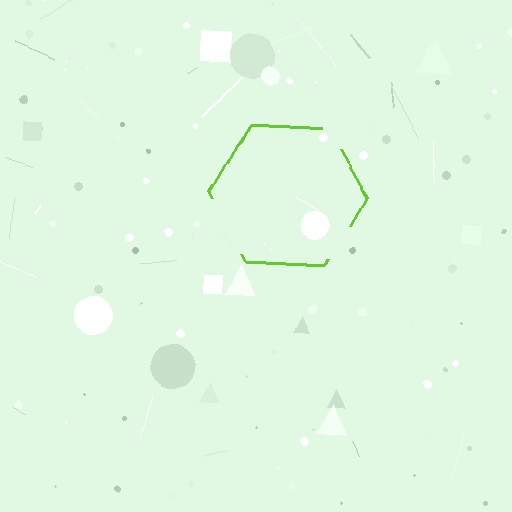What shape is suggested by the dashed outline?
The dashed outline suggests a hexagon.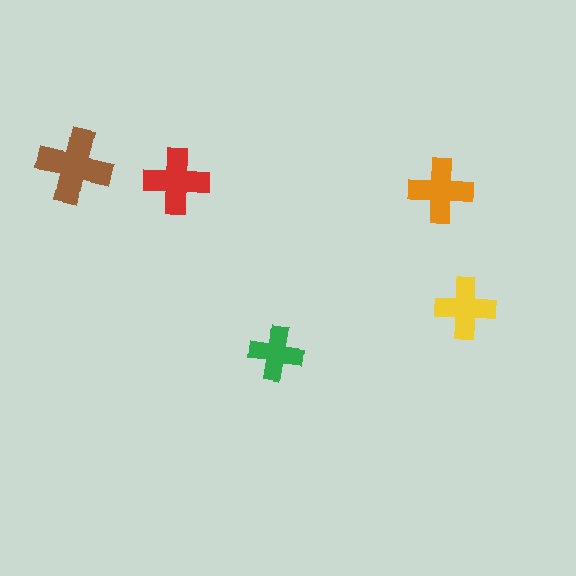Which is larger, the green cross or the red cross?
The red one.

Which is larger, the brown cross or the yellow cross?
The brown one.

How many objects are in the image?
There are 5 objects in the image.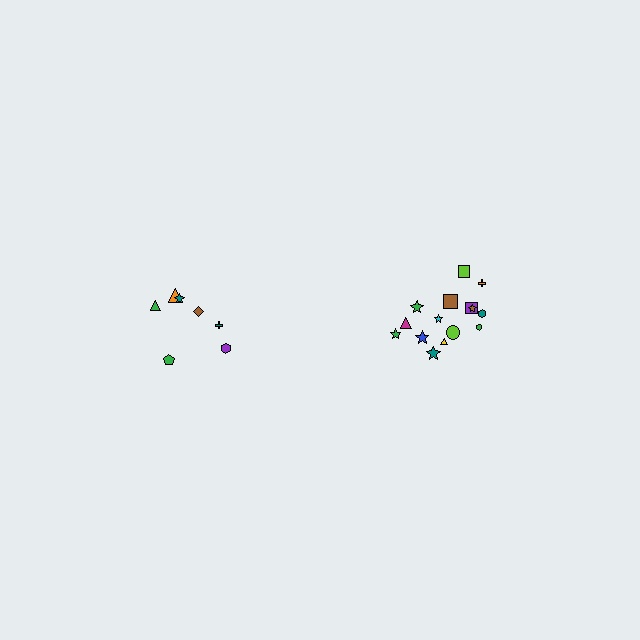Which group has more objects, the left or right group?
The right group.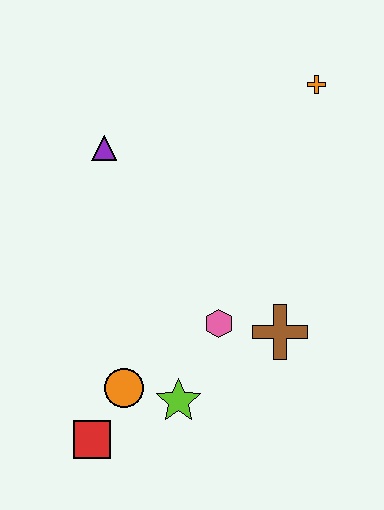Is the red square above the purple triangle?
No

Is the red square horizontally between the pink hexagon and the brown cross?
No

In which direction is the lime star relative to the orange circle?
The lime star is to the right of the orange circle.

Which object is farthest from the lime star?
The orange cross is farthest from the lime star.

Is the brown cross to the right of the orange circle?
Yes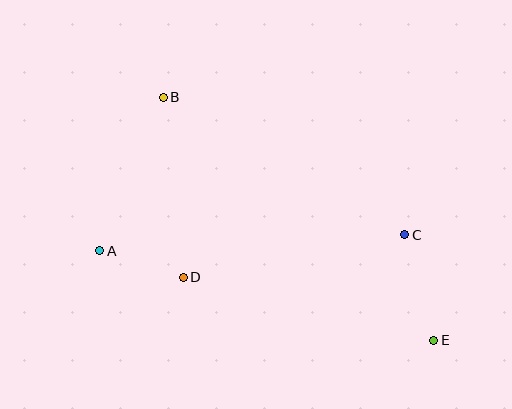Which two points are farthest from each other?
Points B and E are farthest from each other.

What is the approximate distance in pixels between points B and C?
The distance between B and C is approximately 278 pixels.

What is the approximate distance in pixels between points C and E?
The distance between C and E is approximately 110 pixels.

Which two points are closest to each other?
Points A and D are closest to each other.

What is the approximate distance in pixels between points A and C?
The distance between A and C is approximately 305 pixels.